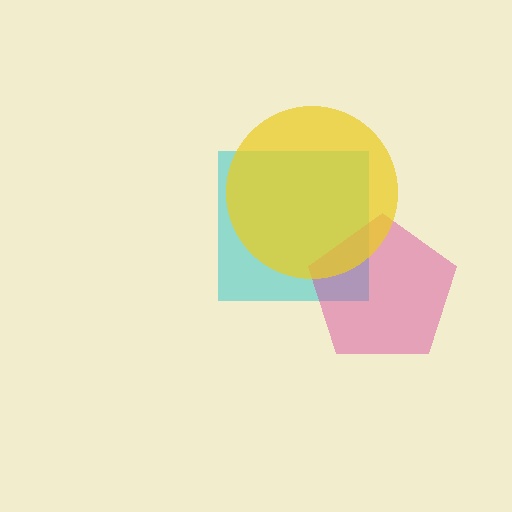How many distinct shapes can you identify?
There are 3 distinct shapes: a cyan square, a magenta pentagon, a yellow circle.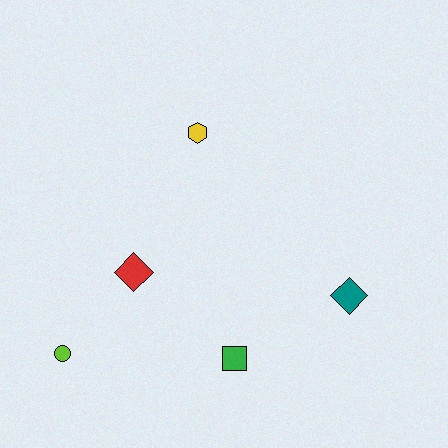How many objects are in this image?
There are 5 objects.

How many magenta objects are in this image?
There are no magenta objects.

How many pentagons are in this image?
There are no pentagons.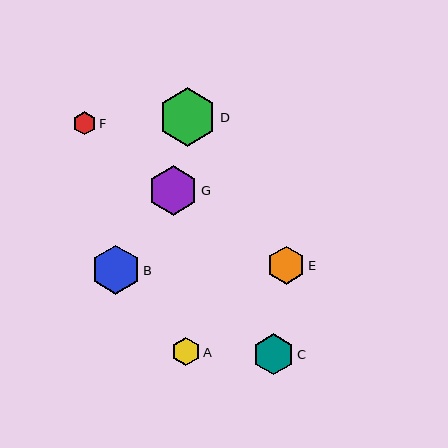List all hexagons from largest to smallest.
From largest to smallest: D, G, B, C, E, A, F.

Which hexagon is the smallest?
Hexagon F is the smallest with a size of approximately 23 pixels.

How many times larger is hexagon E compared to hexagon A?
Hexagon E is approximately 1.3 times the size of hexagon A.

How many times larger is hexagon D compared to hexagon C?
Hexagon D is approximately 1.4 times the size of hexagon C.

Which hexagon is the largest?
Hexagon D is the largest with a size of approximately 58 pixels.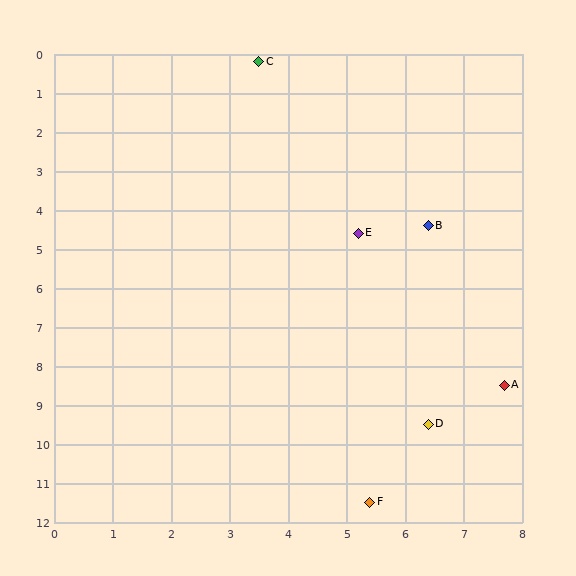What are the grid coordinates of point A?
Point A is at approximately (7.7, 8.5).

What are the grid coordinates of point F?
Point F is at approximately (5.4, 11.5).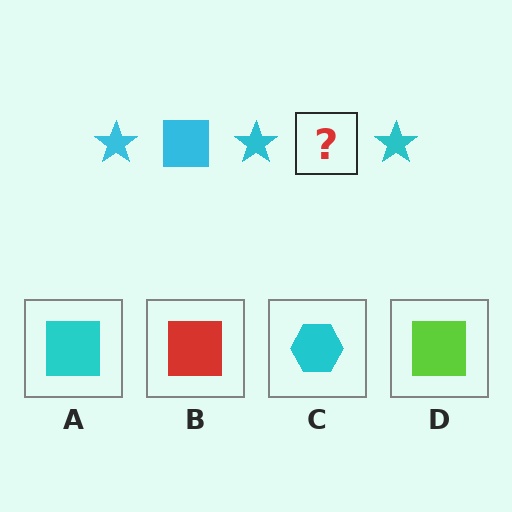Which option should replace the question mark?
Option A.